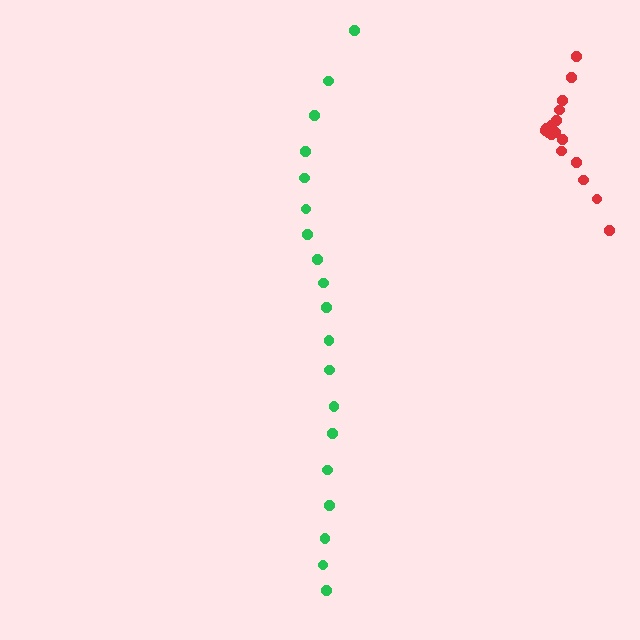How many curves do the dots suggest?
There are 2 distinct paths.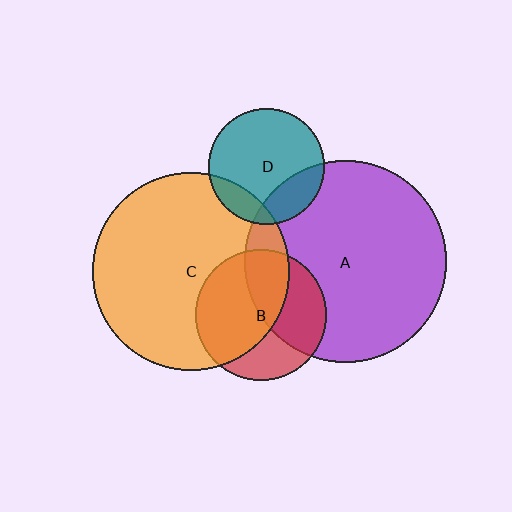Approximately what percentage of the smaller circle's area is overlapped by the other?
Approximately 60%.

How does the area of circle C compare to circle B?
Approximately 2.3 times.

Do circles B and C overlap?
Yes.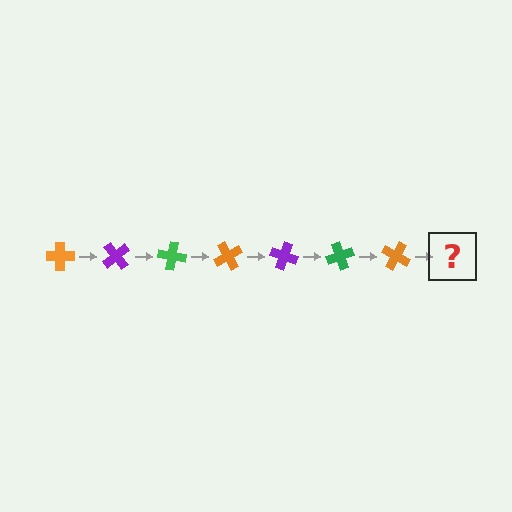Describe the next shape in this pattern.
It should be a purple cross, rotated 350 degrees from the start.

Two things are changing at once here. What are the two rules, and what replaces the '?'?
The two rules are that it rotates 50 degrees each step and the color cycles through orange, purple, and green. The '?' should be a purple cross, rotated 350 degrees from the start.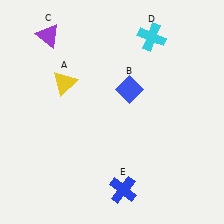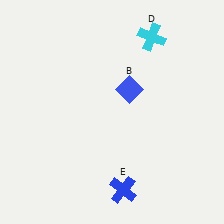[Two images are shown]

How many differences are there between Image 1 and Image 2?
There are 2 differences between the two images.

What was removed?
The purple triangle (C), the yellow triangle (A) were removed in Image 2.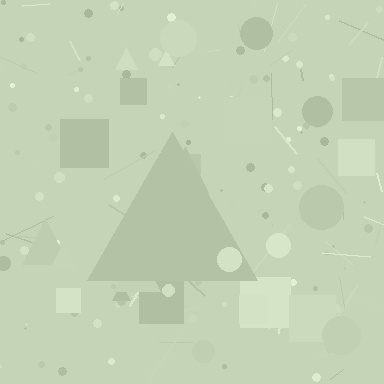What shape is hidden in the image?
A triangle is hidden in the image.